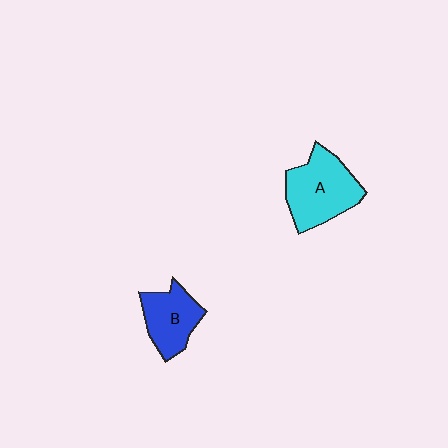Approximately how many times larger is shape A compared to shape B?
Approximately 1.4 times.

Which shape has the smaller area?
Shape B (blue).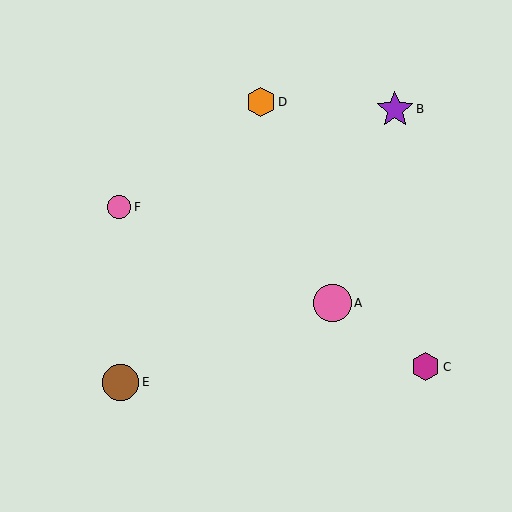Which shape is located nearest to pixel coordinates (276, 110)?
The orange hexagon (labeled D) at (261, 102) is nearest to that location.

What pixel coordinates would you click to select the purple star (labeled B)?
Click at (395, 110) to select the purple star B.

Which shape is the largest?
The pink circle (labeled A) is the largest.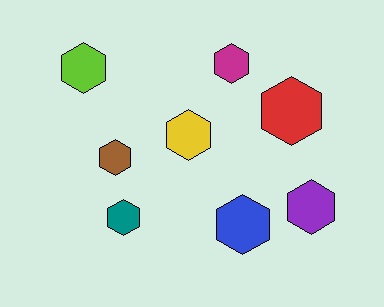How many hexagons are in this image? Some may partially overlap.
There are 8 hexagons.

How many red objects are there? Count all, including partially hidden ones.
There is 1 red object.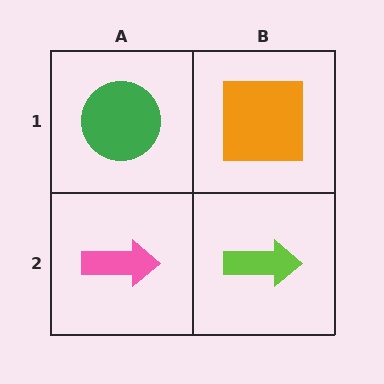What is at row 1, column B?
An orange square.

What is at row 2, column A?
A pink arrow.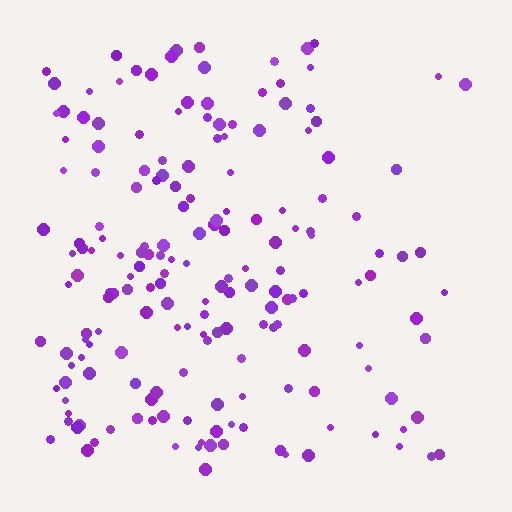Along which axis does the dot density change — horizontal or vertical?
Horizontal.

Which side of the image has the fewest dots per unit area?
The right.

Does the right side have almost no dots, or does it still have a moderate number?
Still a moderate number, just noticeably fewer than the left.